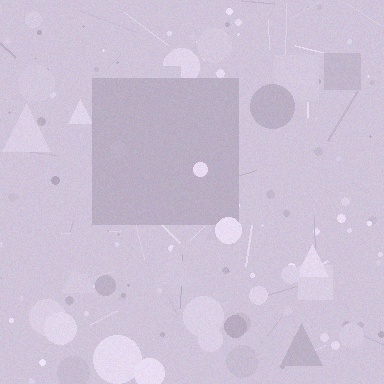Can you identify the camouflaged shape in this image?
The camouflaged shape is a square.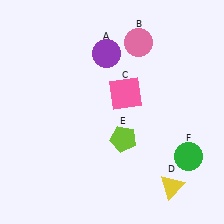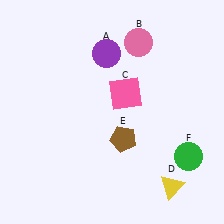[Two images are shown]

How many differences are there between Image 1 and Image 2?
There is 1 difference between the two images.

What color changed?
The pentagon (E) changed from lime in Image 1 to brown in Image 2.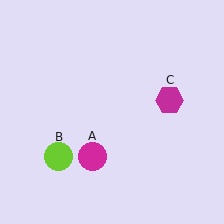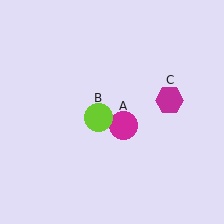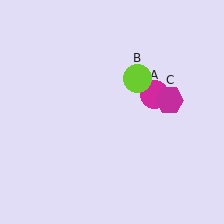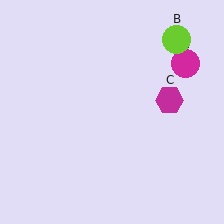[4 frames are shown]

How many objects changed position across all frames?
2 objects changed position: magenta circle (object A), lime circle (object B).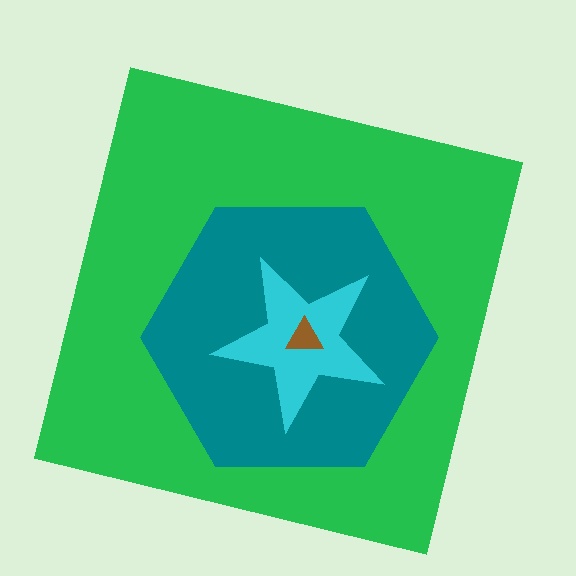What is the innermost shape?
The brown triangle.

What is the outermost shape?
The green square.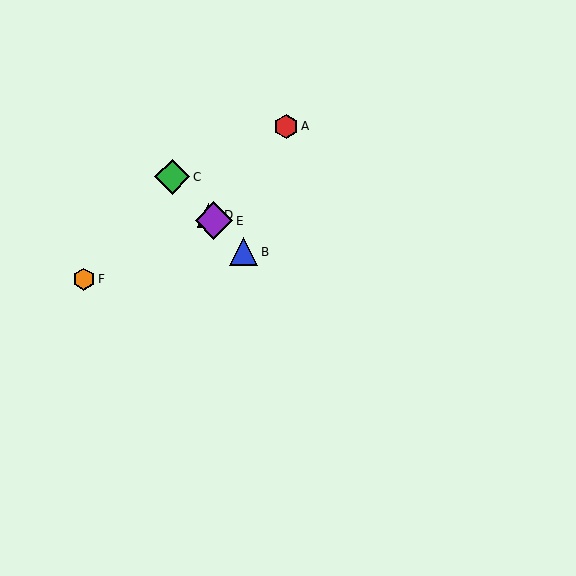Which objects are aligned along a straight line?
Objects B, C, D, E are aligned along a straight line.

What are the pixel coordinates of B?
Object B is at (244, 252).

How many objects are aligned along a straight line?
4 objects (B, C, D, E) are aligned along a straight line.